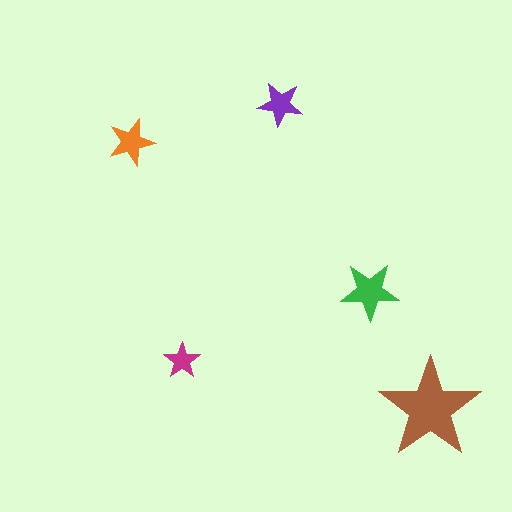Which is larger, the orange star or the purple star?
The orange one.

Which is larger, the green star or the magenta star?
The green one.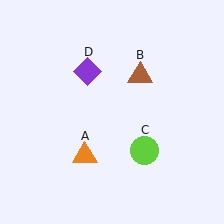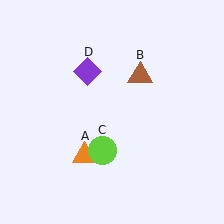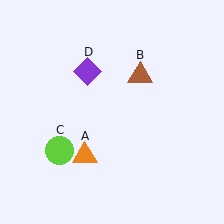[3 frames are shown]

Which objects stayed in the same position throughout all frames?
Orange triangle (object A) and brown triangle (object B) and purple diamond (object D) remained stationary.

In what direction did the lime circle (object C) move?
The lime circle (object C) moved left.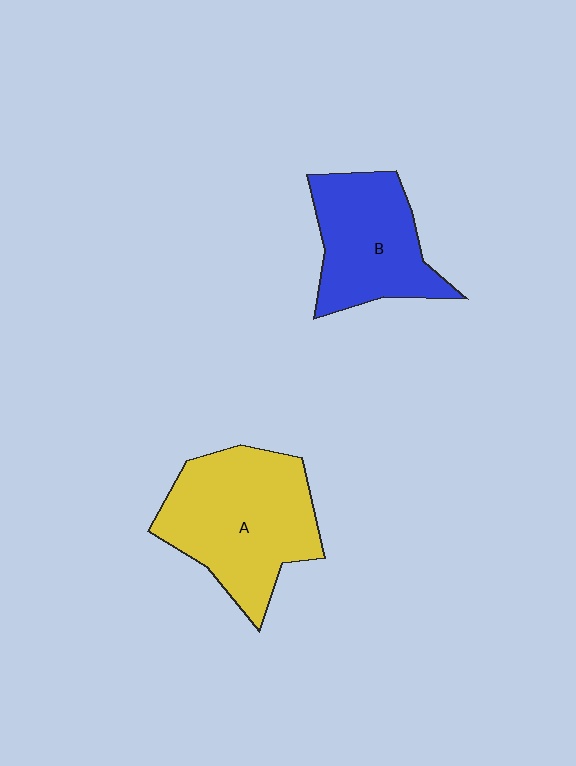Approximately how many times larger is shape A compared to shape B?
Approximately 1.3 times.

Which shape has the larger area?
Shape A (yellow).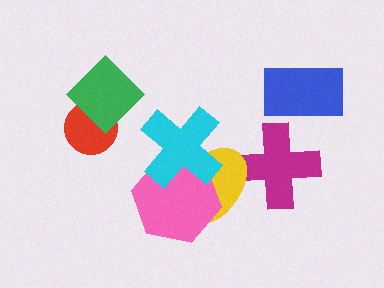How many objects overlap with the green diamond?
1 object overlaps with the green diamond.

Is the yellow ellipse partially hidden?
Yes, it is partially covered by another shape.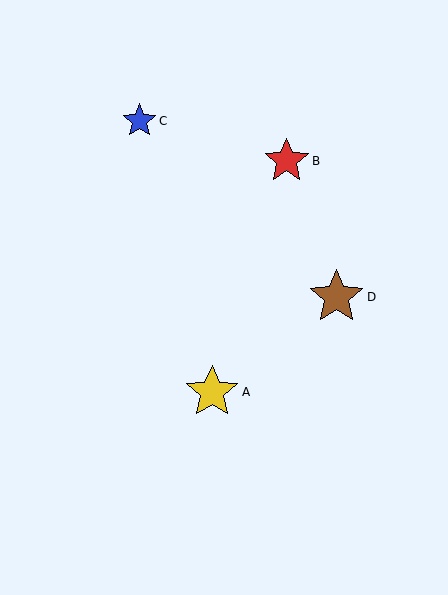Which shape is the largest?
The brown star (labeled D) is the largest.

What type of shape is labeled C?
Shape C is a blue star.